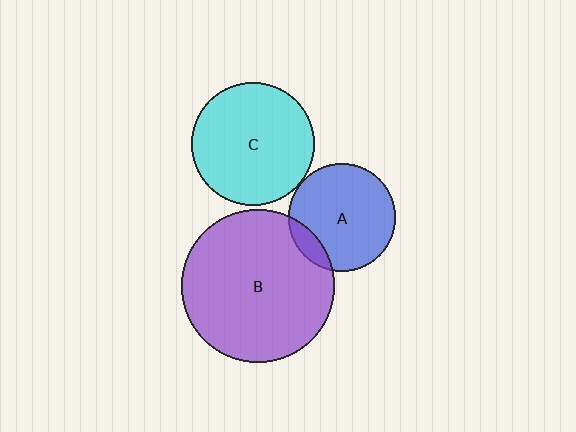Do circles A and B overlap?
Yes.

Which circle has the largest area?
Circle B (purple).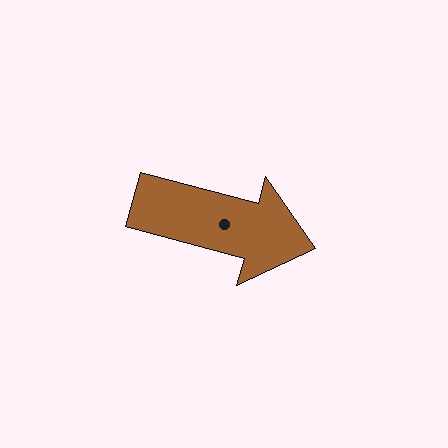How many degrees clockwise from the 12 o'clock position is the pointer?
Approximately 105 degrees.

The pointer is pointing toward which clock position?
Roughly 3 o'clock.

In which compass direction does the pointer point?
East.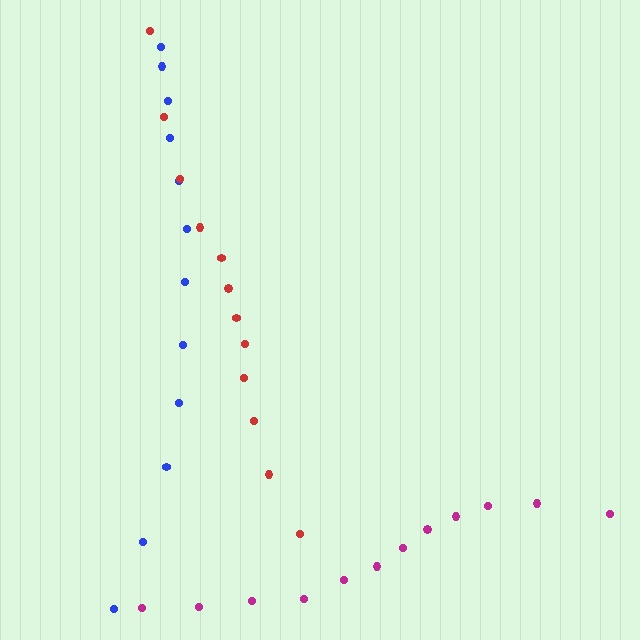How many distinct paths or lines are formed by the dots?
There are 3 distinct paths.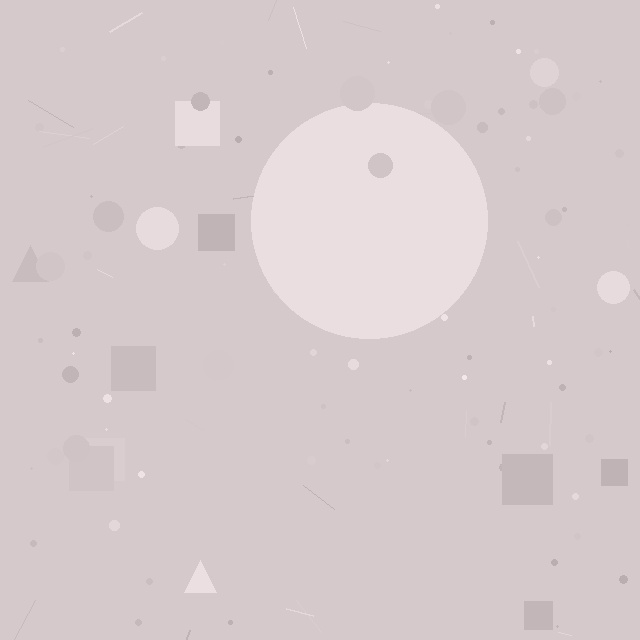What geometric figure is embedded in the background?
A circle is embedded in the background.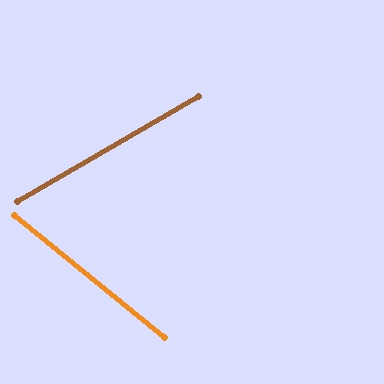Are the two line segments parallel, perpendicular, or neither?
Neither parallel nor perpendicular — they differ by about 69°.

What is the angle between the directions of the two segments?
Approximately 69 degrees.